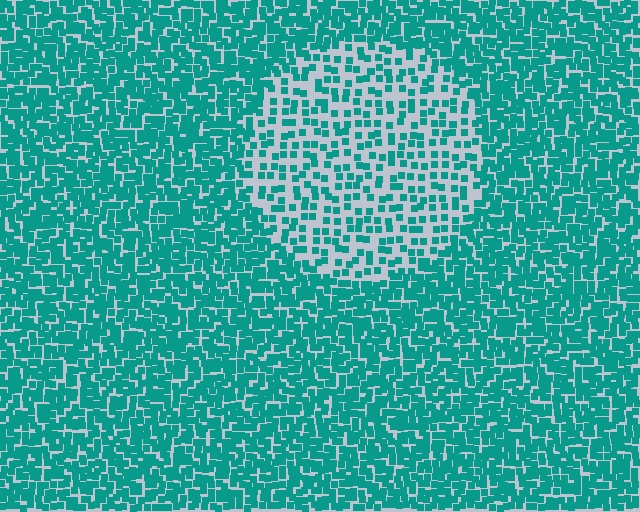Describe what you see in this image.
The image contains small teal elements arranged at two different densities. A circle-shaped region is visible where the elements are less densely packed than the surrounding area.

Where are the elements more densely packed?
The elements are more densely packed outside the circle boundary.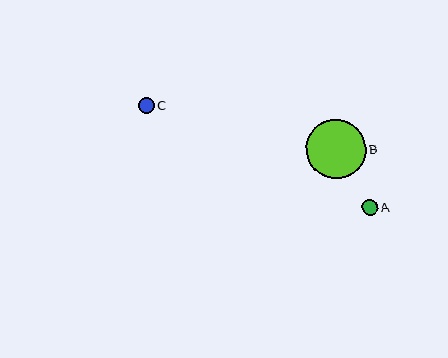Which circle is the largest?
Circle B is the largest with a size of approximately 60 pixels.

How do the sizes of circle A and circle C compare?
Circle A and circle C are approximately the same size.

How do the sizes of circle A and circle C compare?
Circle A and circle C are approximately the same size.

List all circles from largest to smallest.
From largest to smallest: B, A, C.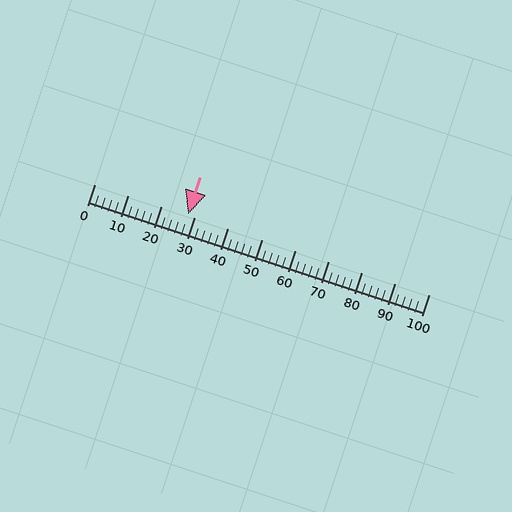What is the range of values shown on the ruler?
The ruler shows values from 0 to 100.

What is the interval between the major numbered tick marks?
The major tick marks are spaced 10 units apart.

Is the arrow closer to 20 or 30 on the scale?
The arrow is closer to 30.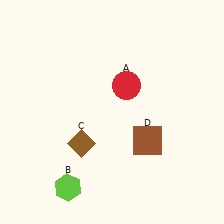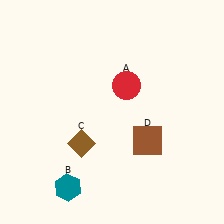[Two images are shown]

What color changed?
The hexagon (B) changed from lime in Image 1 to teal in Image 2.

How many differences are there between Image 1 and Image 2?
There is 1 difference between the two images.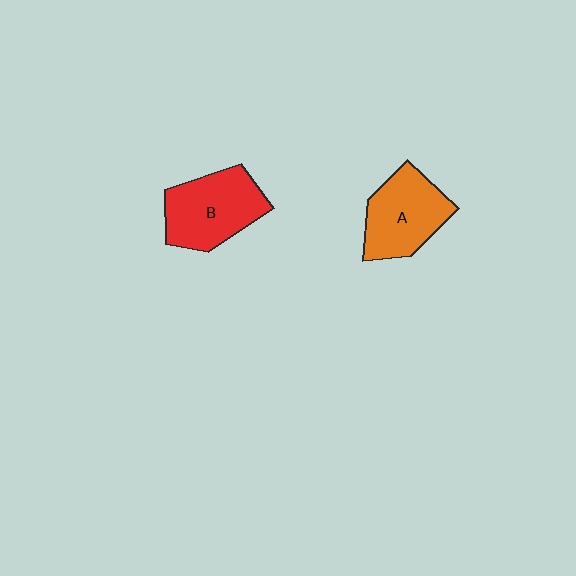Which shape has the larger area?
Shape B (red).